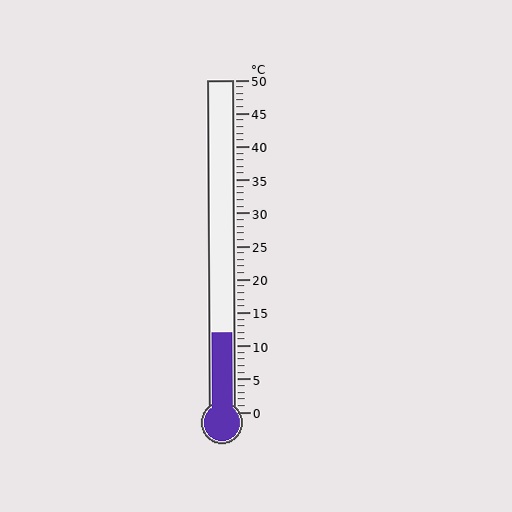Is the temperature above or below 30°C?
The temperature is below 30°C.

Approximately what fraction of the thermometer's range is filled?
The thermometer is filled to approximately 25% of its range.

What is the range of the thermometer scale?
The thermometer scale ranges from 0°C to 50°C.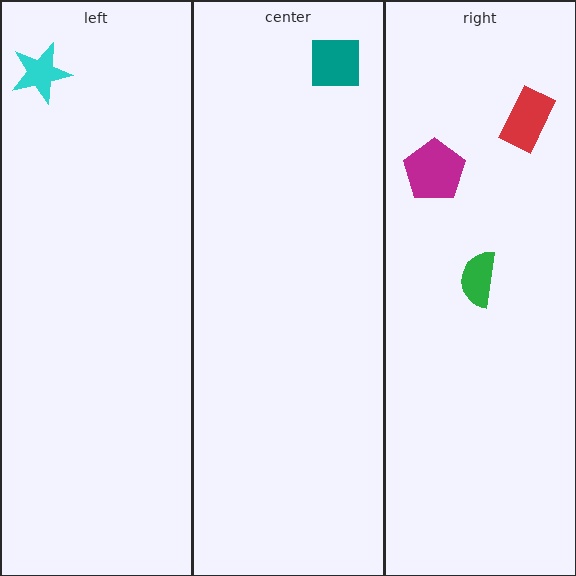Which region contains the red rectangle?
The right region.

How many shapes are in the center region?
1.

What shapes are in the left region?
The cyan star.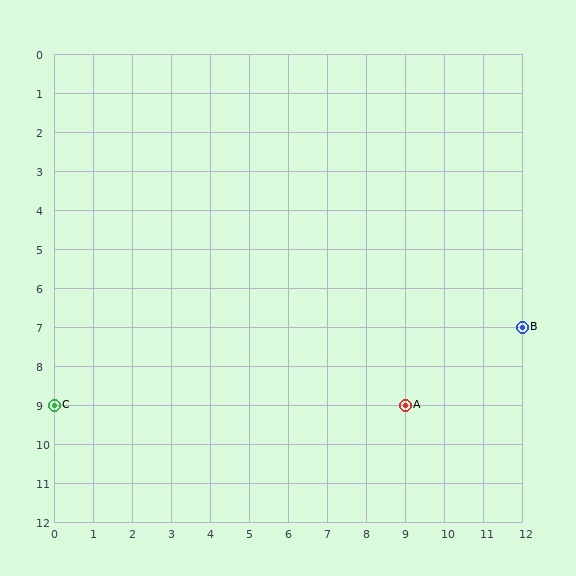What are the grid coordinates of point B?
Point B is at grid coordinates (12, 7).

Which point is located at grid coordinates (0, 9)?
Point C is at (0, 9).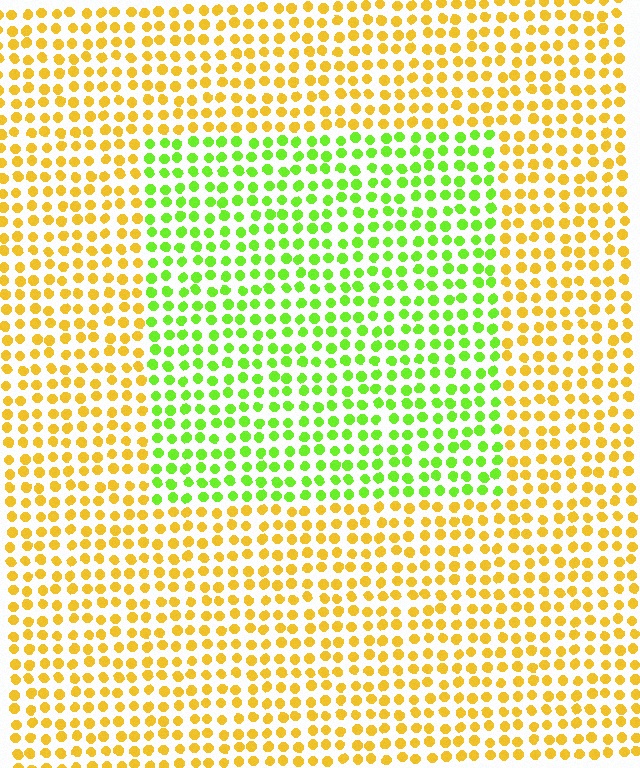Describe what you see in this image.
The image is filled with small yellow elements in a uniform arrangement. A rectangle-shaped region is visible where the elements are tinted to a slightly different hue, forming a subtle color boundary.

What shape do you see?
I see a rectangle.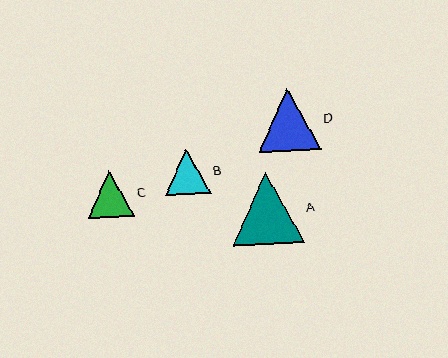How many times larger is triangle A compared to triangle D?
Triangle A is approximately 1.2 times the size of triangle D.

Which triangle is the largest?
Triangle A is the largest with a size of approximately 72 pixels.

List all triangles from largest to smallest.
From largest to smallest: A, D, C, B.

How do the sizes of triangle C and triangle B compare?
Triangle C and triangle B are approximately the same size.